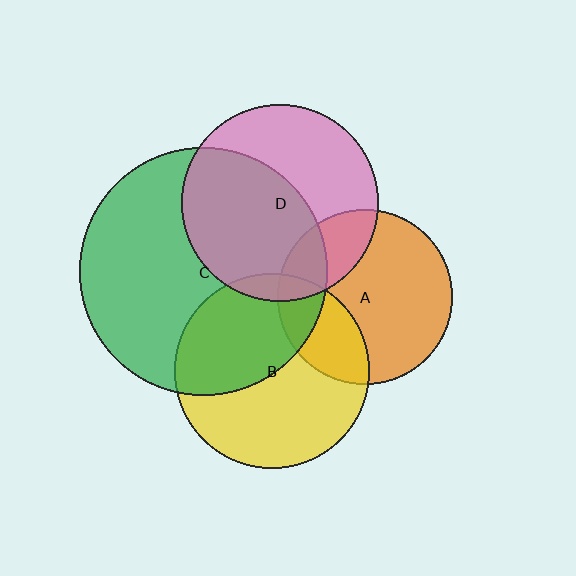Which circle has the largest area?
Circle C (green).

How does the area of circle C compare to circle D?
Approximately 1.6 times.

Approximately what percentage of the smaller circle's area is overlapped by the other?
Approximately 45%.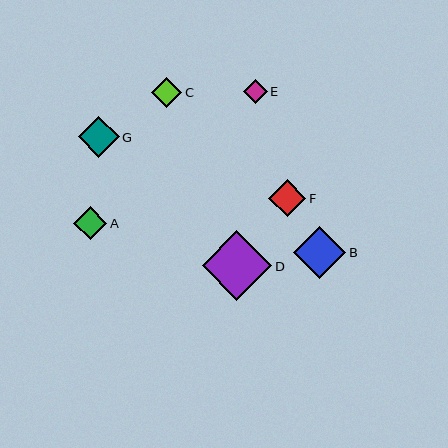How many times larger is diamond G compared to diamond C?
Diamond G is approximately 1.3 times the size of diamond C.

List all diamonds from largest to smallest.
From largest to smallest: D, B, G, F, A, C, E.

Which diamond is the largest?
Diamond D is the largest with a size of approximately 70 pixels.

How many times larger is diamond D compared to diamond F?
Diamond D is approximately 1.9 times the size of diamond F.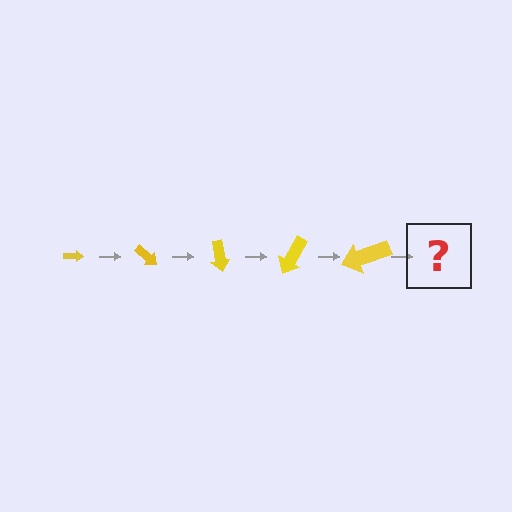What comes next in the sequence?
The next element should be an arrow, larger than the previous one and rotated 200 degrees from the start.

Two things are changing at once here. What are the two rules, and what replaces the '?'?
The two rules are that the arrow grows larger each step and it rotates 40 degrees each step. The '?' should be an arrow, larger than the previous one and rotated 200 degrees from the start.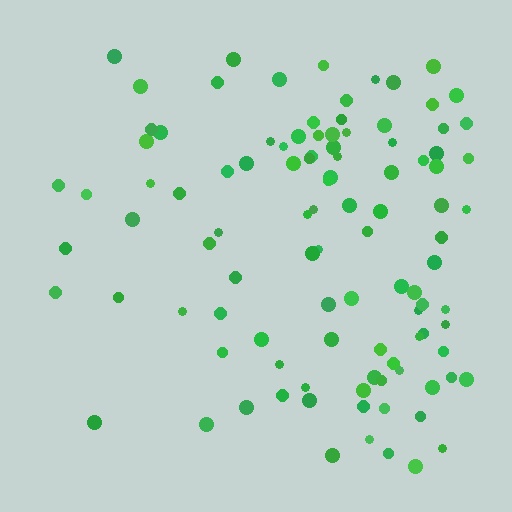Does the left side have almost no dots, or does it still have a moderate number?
Still a moderate number, just noticeably fewer than the right.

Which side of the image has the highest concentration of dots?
The right.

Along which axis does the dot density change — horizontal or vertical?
Horizontal.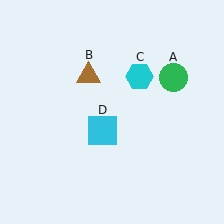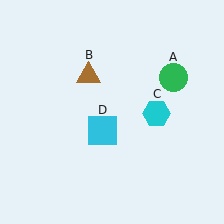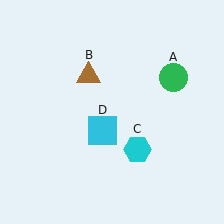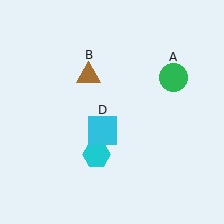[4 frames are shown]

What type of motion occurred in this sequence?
The cyan hexagon (object C) rotated clockwise around the center of the scene.